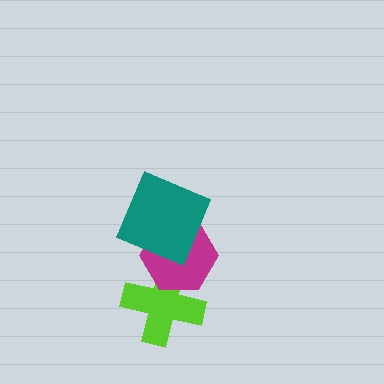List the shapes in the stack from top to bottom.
From top to bottom: the teal square, the magenta hexagon, the lime cross.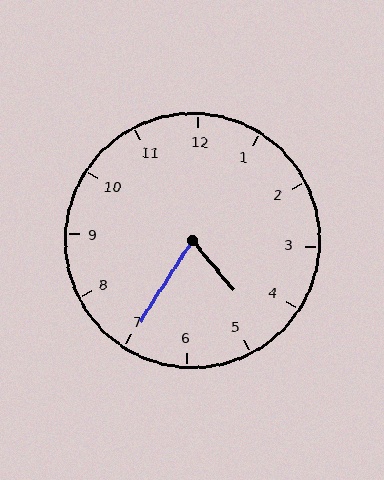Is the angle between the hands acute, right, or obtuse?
It is acute.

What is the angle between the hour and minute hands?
Approximately 72 degrees.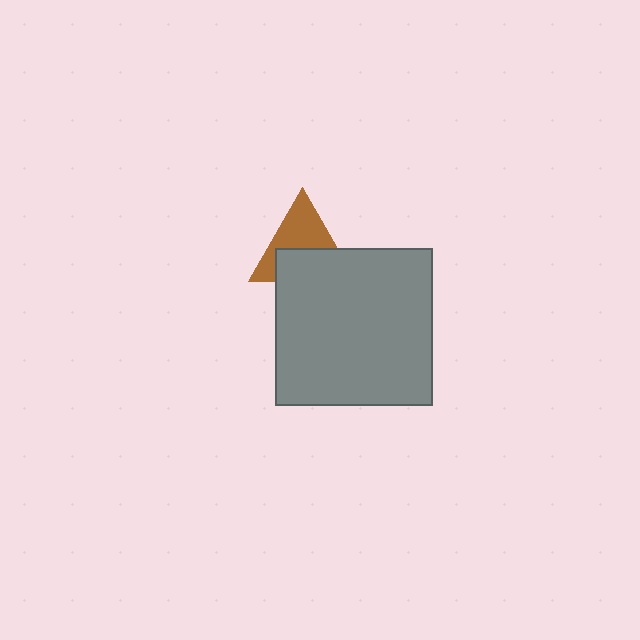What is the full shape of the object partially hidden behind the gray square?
The partially hidden object is a brown triangle.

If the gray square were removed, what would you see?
You would see the complete brown triangle.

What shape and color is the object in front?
The object in front is a gray square.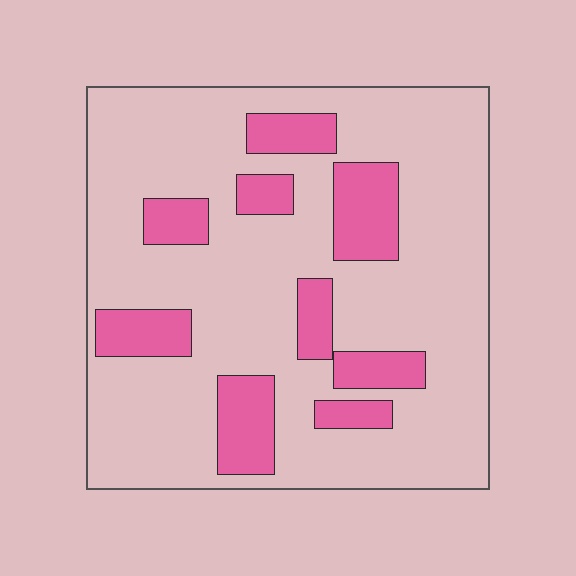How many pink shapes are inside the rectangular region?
9.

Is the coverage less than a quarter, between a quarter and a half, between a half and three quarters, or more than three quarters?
Less than a quarter.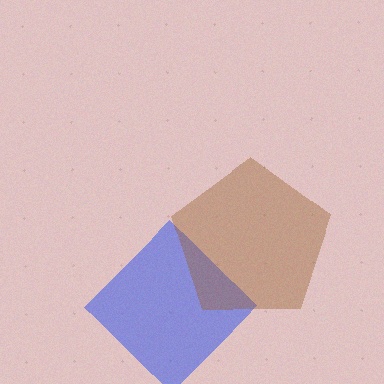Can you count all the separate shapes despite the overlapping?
Yes, there are 2 separate shapes.